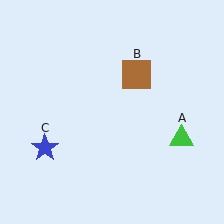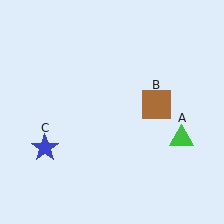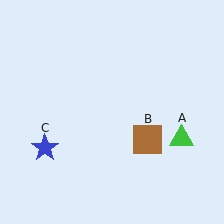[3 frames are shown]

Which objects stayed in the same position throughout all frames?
Green triangle (object A) and blue star (object C) remained stationary.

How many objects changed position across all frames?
1 object changed position: brown square (object B).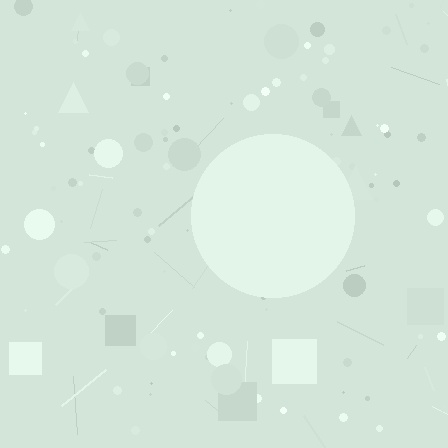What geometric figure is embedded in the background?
A circle is embedded in the background.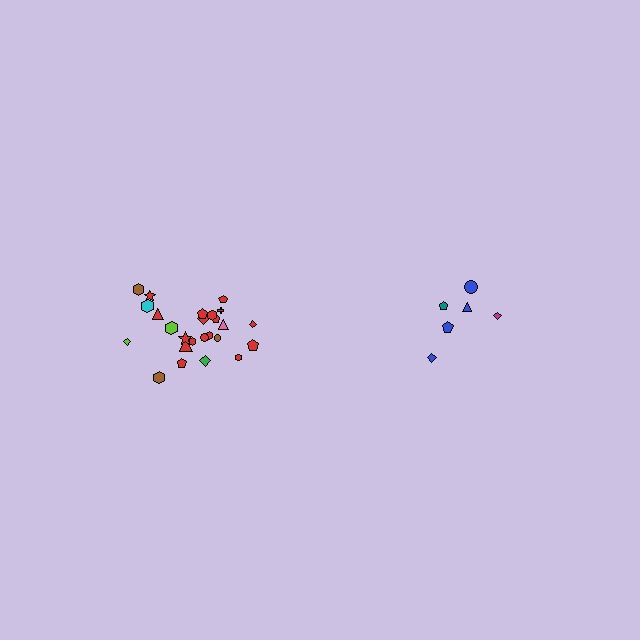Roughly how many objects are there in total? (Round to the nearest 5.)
Roughly 30 objects in total.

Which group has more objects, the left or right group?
The left group.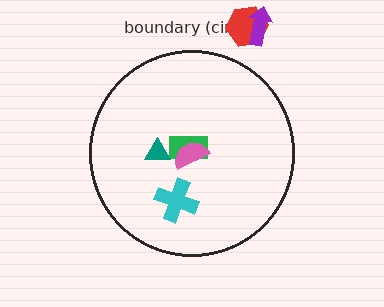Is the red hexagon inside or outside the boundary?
Outside.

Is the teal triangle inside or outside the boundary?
Inside.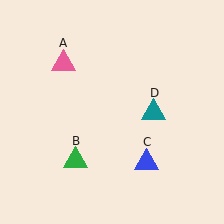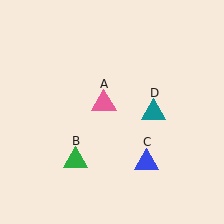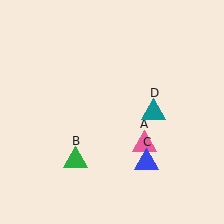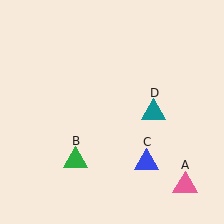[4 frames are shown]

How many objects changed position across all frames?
1 object changed position: pink triangle (object A).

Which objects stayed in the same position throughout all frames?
Green triangle (object B) and blue triangle (object C) and teal triangle (object D) remained stationary.